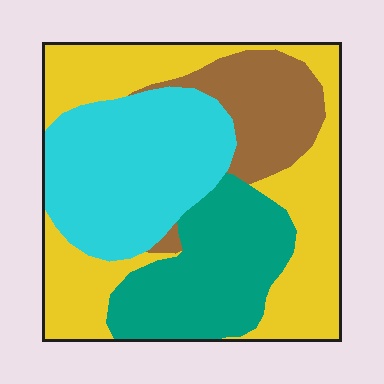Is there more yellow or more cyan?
Yellow.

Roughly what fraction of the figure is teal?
Teal takes up less than a quarter of the figure.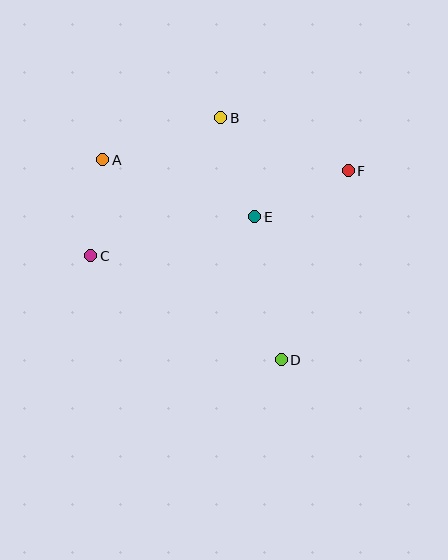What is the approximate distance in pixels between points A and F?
The distance between A and F is approximately 245 pixels.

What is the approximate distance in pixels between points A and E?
The distance between A and E is approximately 162 pixels.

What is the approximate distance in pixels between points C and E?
The distance between C and E is approximately 168 pixels.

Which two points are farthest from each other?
Points C and F are farthest from each other.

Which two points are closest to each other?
Points A and C are closest to each other.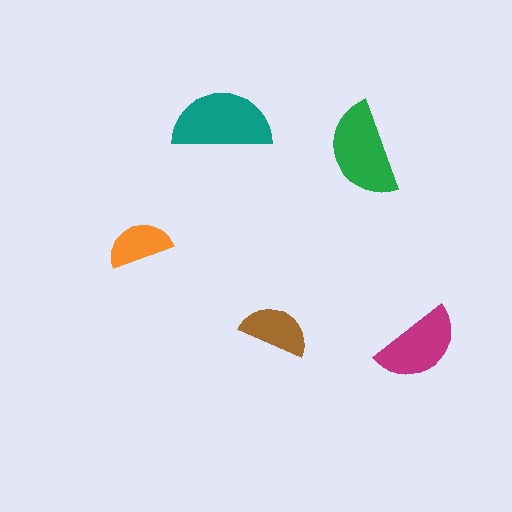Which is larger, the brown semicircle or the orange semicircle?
The brown one.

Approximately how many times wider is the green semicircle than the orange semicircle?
About 1.5 times wider.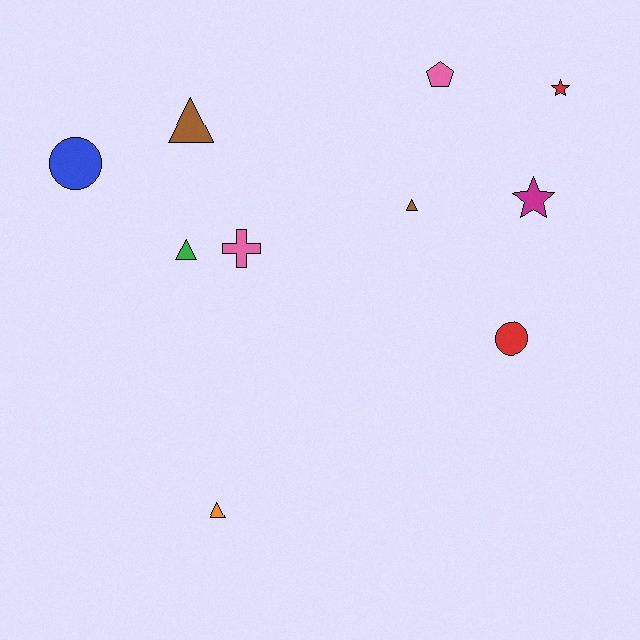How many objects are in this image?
There are 10 objects.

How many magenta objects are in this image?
There is 1 magenta object.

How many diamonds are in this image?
There are no diamonds.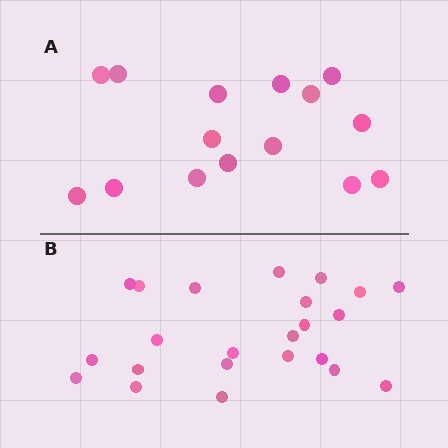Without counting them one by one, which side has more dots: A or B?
Region B (the bottom region) has more dots.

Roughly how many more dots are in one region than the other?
Region B has roughly 8 or so more dots than region A.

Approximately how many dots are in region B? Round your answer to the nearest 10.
About 20 dots. (The exact count is 23, which rounds to 20.)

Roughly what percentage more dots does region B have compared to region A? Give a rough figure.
About 55% more.